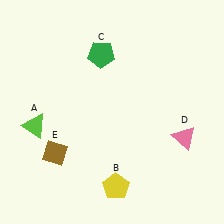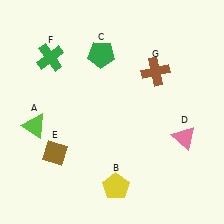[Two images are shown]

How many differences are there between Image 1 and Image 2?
There are 2 differences between the two images.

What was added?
A green cross (F), a brown cross (G) were added in Image 2.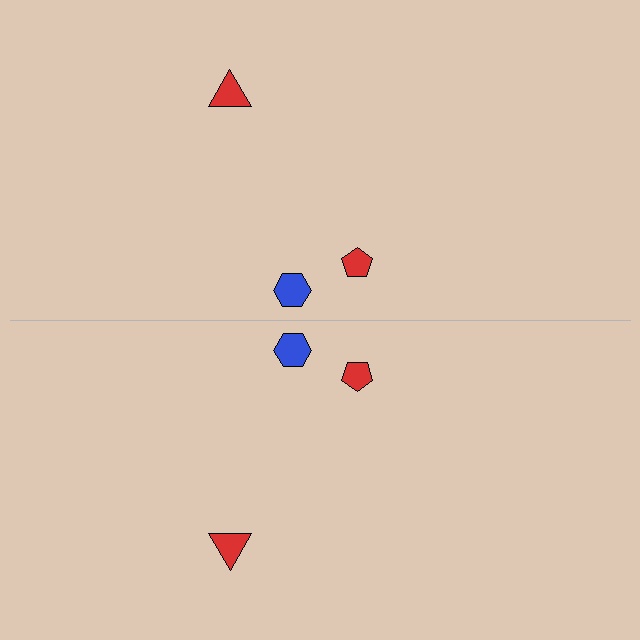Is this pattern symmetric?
Yes, this pattern has bilateral (reflection) symmetry.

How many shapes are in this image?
There are 6 shapes in this image.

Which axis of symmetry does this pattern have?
The pattern has a horizontal axis of symmetry running through the center of the image.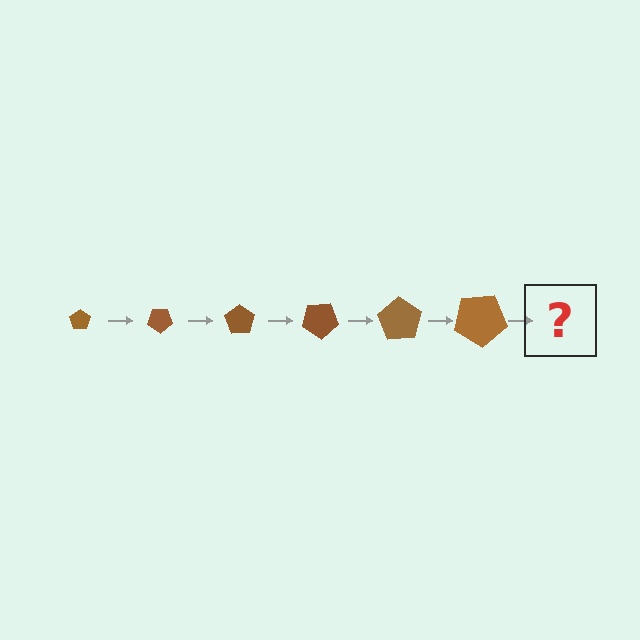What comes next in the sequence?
The next element should be a pentagon, larger than the previous one and rotated 210 degrees from the start.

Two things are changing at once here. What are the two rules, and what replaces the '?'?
The two rules are that the pentagon grows larger each step and it rotates 35 degrees each step. The '?' should be a pentagon, larger than the previous one and rotated 210 degrees from the start.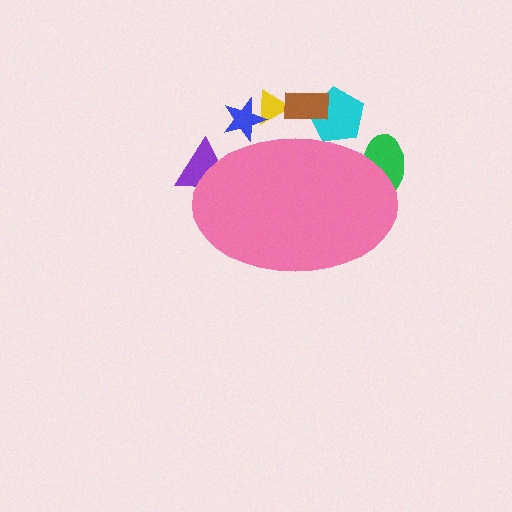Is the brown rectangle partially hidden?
Yes, the brown rectangle is partially hidden behind the pink ellipse.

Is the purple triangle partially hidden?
Yes, the purple triangle is partially hidden behind the pink ellipse.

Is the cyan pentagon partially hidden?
Yes, the cyan pentagon is partially hidden behind the pink ellipse.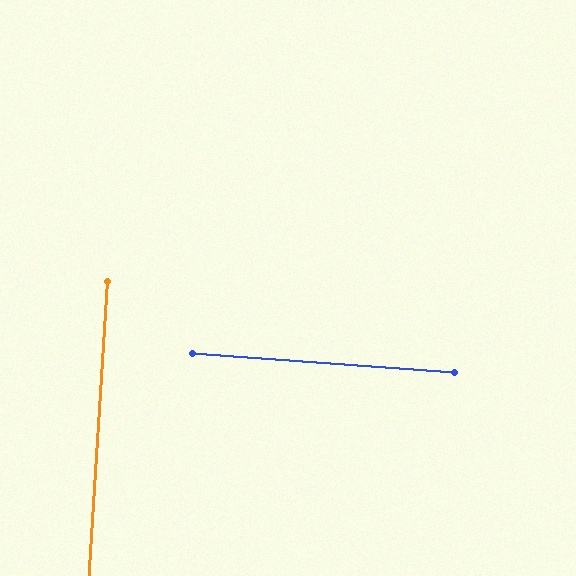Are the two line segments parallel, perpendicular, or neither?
Perpendicular — they meet at approximately 90°.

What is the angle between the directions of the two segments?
Approximately 90 degrees.